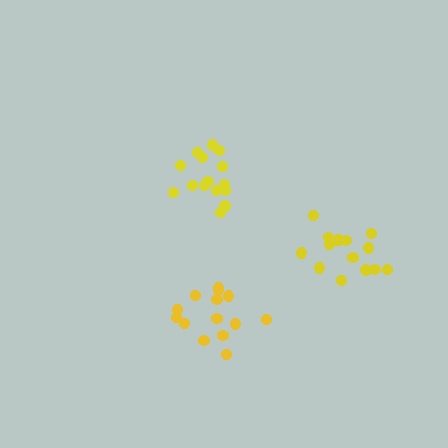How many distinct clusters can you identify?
There are 3 distinct clusters.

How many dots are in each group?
Group 1: 14 dots, Group 2: 14 dots, Group 3: 15 dots (43 total).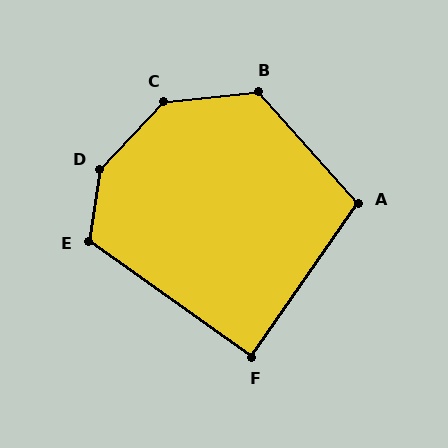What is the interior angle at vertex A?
Approximately 103 degrees (obtuse).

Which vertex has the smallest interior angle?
F, at approximately 89 degrees.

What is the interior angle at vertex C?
Approximately 140 degrees (obtuse).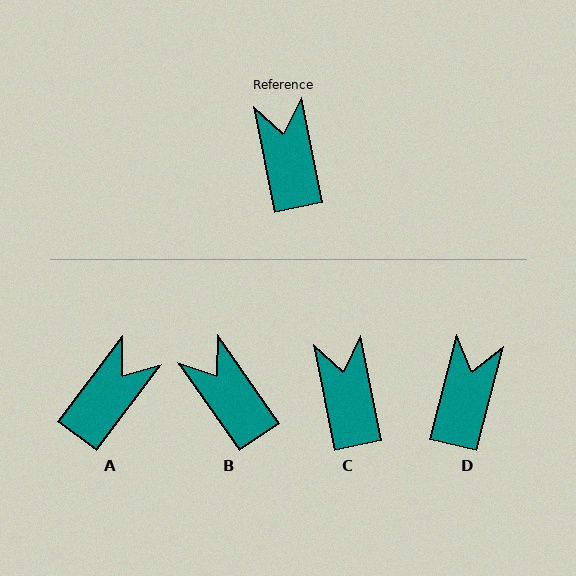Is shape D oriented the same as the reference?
No, it is off by about 25 degrees.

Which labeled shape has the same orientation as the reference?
C.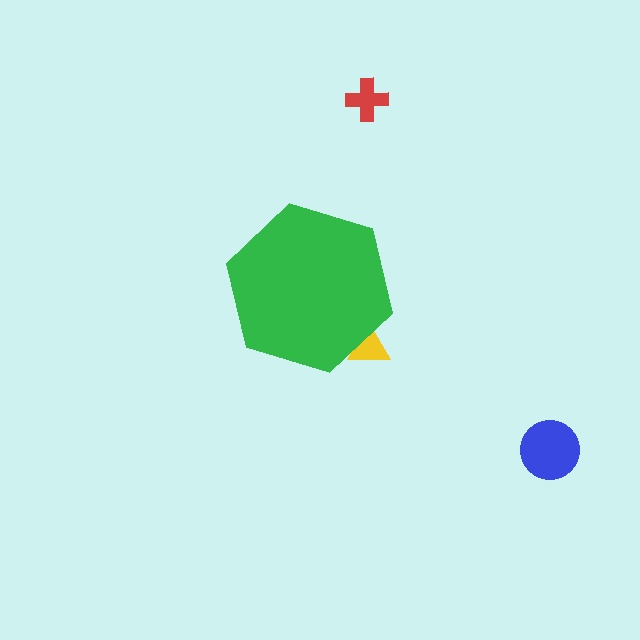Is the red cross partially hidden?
No, the red cross is fully visible.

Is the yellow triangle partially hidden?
Yes, the yellow triangle is partially hidden behind the green hexagon.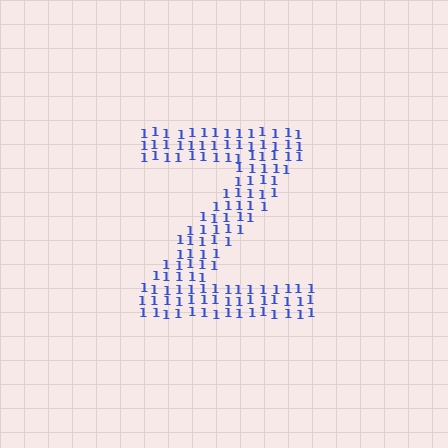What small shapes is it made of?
It is made of small digit 1's.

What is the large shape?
The large shape is the letter Z.